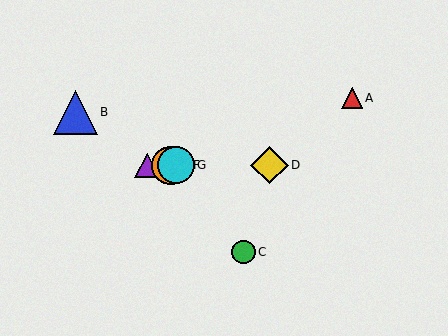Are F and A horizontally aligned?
No, F is at y≈165 and A is at y≈98.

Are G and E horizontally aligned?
Yes, both are at y≈165.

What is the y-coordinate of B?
Object B is at y≈112.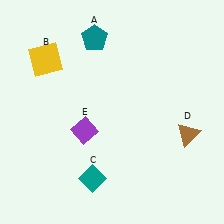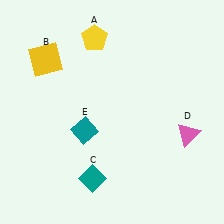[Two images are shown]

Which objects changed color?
A changed from teal to yellow. D changed from brown to pink. E changed from purple to teal.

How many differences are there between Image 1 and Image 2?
There are 3 differences between the two images.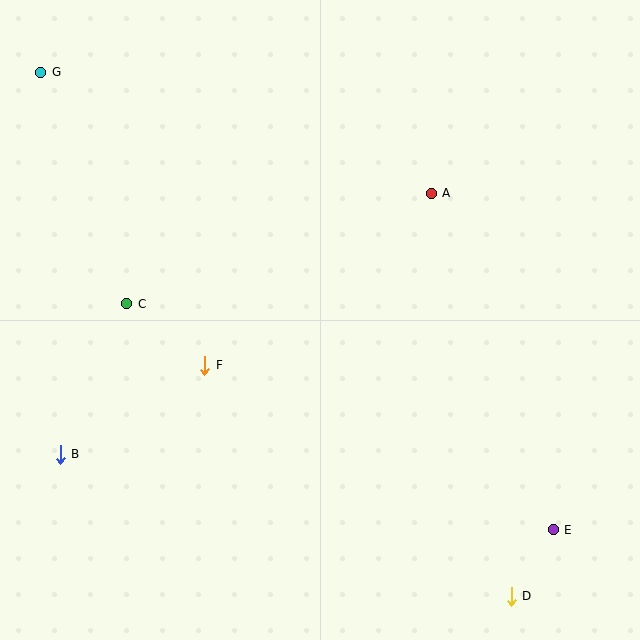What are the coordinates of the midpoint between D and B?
The midpoint between D and B is at (286, 525).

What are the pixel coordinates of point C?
Point C is at (127, 304).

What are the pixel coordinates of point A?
Point A is at (431, 193).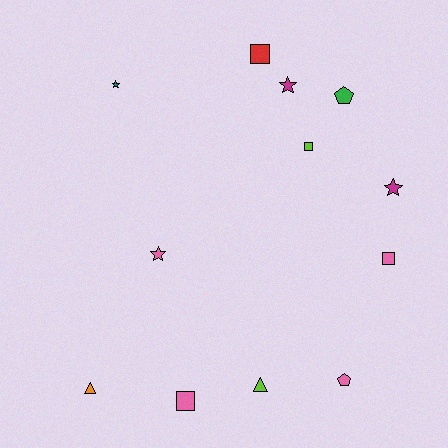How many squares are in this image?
There are 4 squares.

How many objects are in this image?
There are 12 objects.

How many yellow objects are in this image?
There are no yellow objects.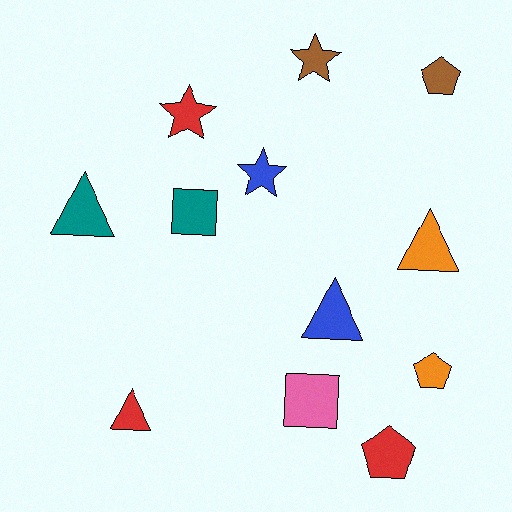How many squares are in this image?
There are 2 squares.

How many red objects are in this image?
There are 3 red objects.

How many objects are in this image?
There are 12 objects.